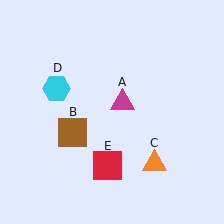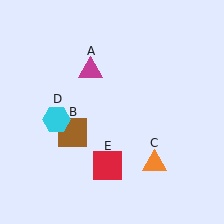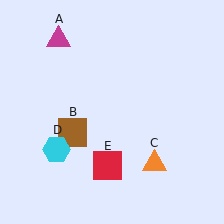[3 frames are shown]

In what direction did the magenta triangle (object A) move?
The magenta triangle (object A) moved up and to the left.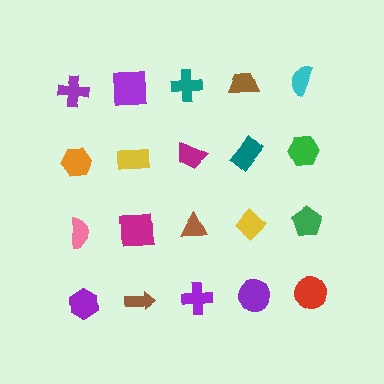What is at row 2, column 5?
A green hexagon.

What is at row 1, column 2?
A purple square.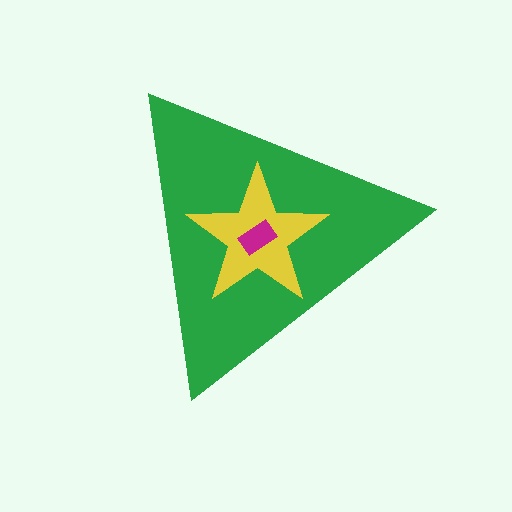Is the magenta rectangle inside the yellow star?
Yes.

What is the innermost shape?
The magenta rectangle.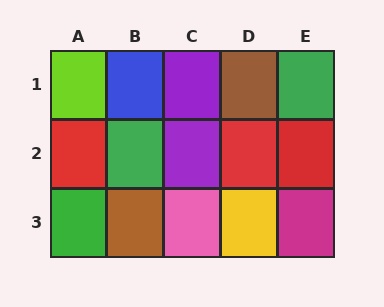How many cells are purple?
2 cells are purple.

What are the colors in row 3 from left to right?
Green, brown, pink, yellow, magenta.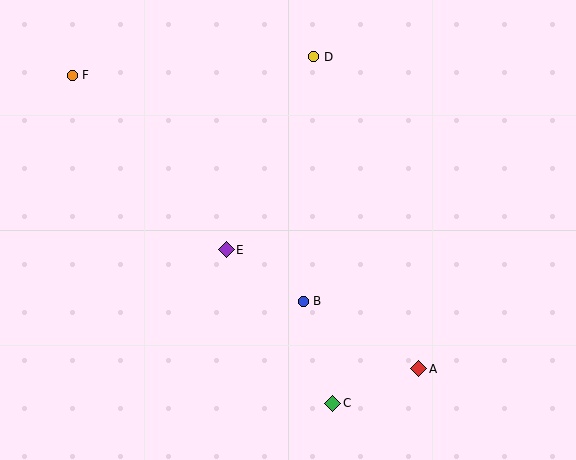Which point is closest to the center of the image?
Point E at (226, 250) is closest to the center.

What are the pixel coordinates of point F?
Point F is at (72, 75).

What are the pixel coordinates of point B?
Point B is at (303, 301).